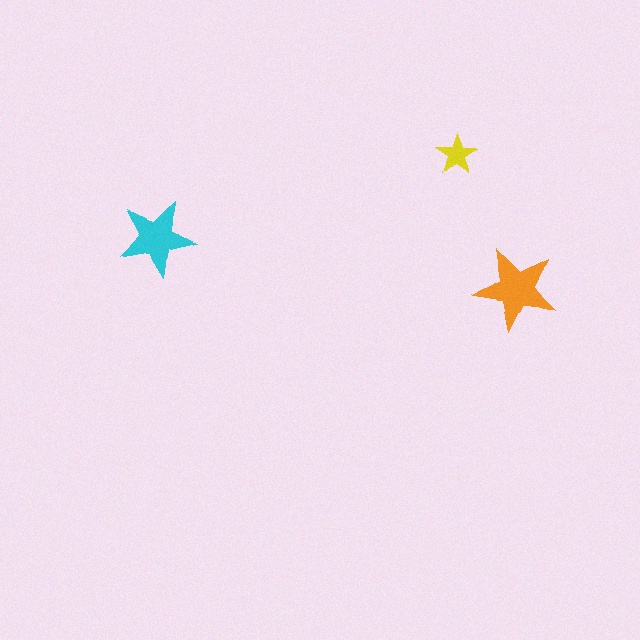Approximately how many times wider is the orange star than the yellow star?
About 2 times wider.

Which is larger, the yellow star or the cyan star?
The cyan one.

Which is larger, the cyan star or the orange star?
The orange one.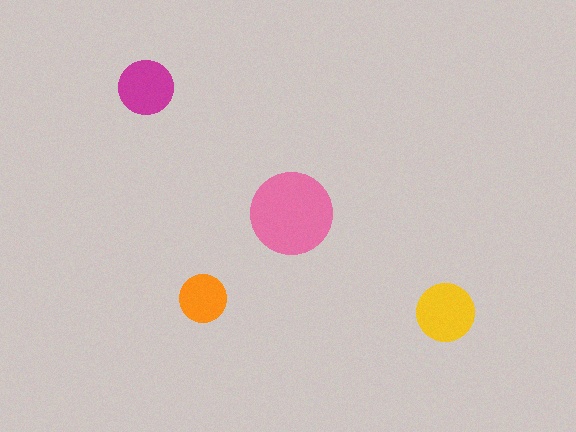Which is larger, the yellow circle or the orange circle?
The yellow one.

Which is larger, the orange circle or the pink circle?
The pink one.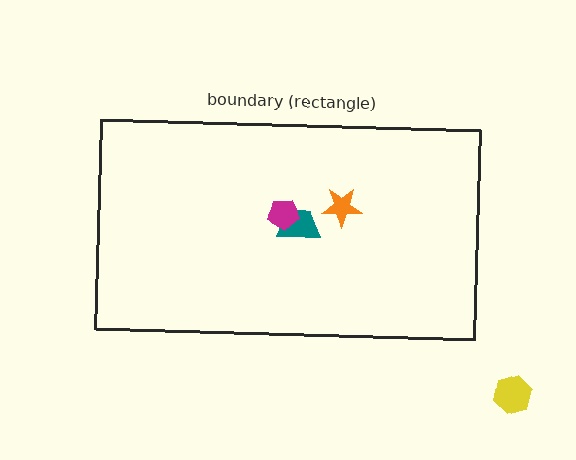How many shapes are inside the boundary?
3 inside, 1 outside.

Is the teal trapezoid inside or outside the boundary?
Inside.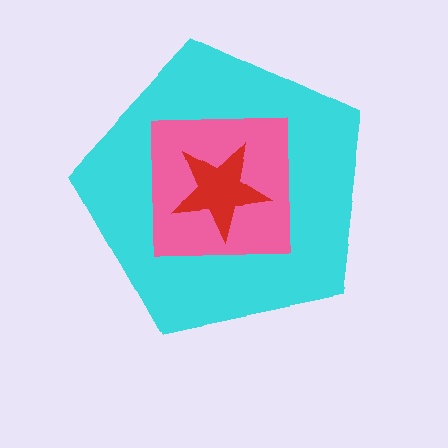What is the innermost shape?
The red star.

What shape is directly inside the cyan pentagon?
The pink square.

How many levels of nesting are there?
3.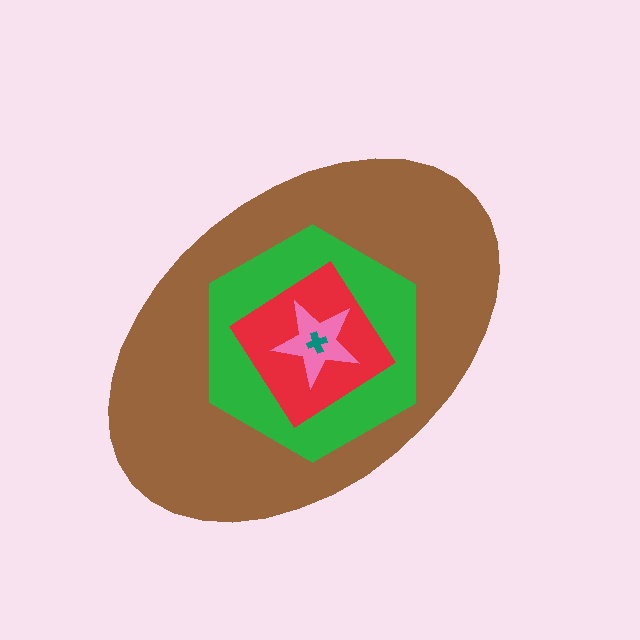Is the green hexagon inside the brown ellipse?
Yes.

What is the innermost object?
The teal cross.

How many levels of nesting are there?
5.